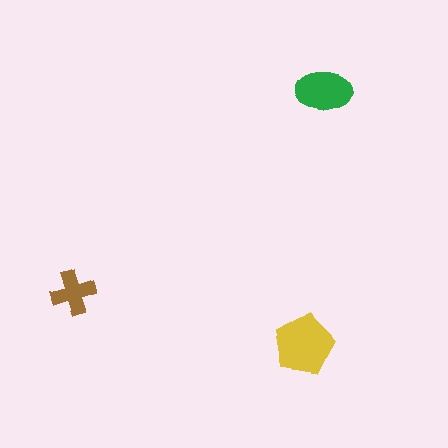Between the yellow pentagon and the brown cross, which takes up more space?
The yellow pentagon.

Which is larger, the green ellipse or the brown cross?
The green ellipse.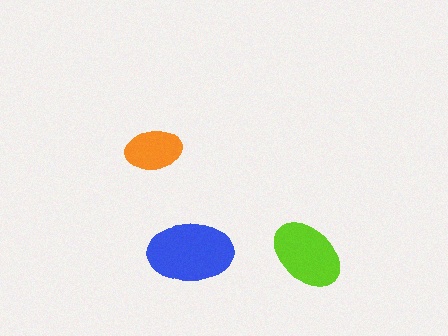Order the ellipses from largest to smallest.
the blue one, the lime one, the orange one.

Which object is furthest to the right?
The lime ellipse is rightmost.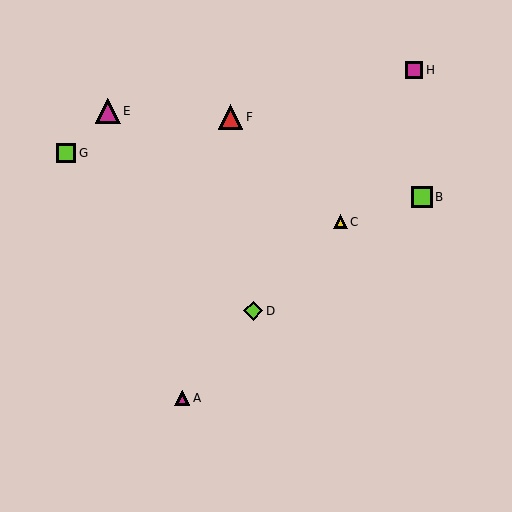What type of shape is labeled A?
Shape A is a magenta triangle.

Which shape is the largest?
The red triangle (labeled F) is the largest.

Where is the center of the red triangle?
The center of the red triangle is at (230, 117).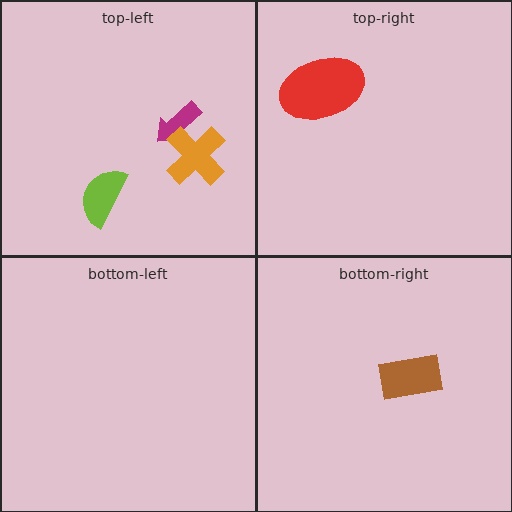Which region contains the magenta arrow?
The top-left region.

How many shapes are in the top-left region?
3.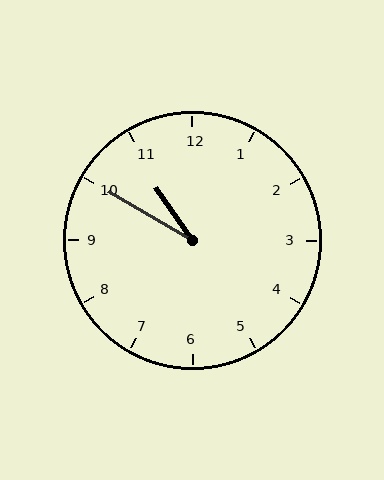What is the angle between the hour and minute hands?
Approximately 25 degrees.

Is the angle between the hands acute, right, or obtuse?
It is acute.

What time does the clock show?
10:50.